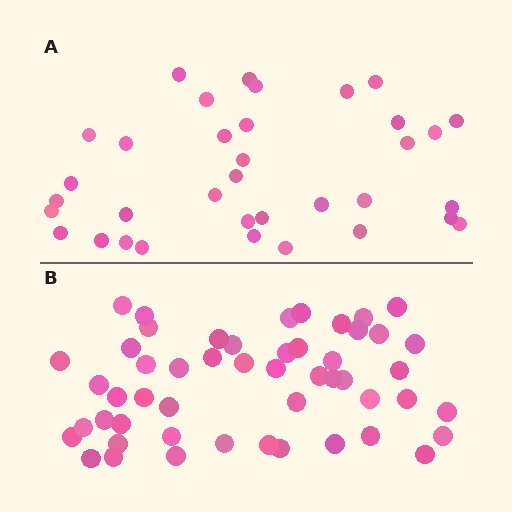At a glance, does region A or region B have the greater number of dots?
Region B (the bottom region) has more dots.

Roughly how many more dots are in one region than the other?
Region B has approximately 15 more dots than region A.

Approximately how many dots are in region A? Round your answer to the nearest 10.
About 40 dots. (The exact count is 35, which rounds to 40.)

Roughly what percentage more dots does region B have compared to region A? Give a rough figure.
About 45% more.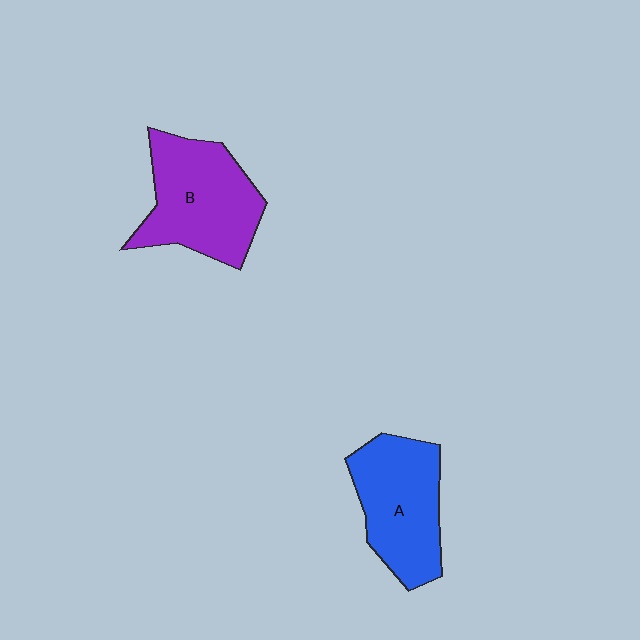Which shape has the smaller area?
Shape A (blue).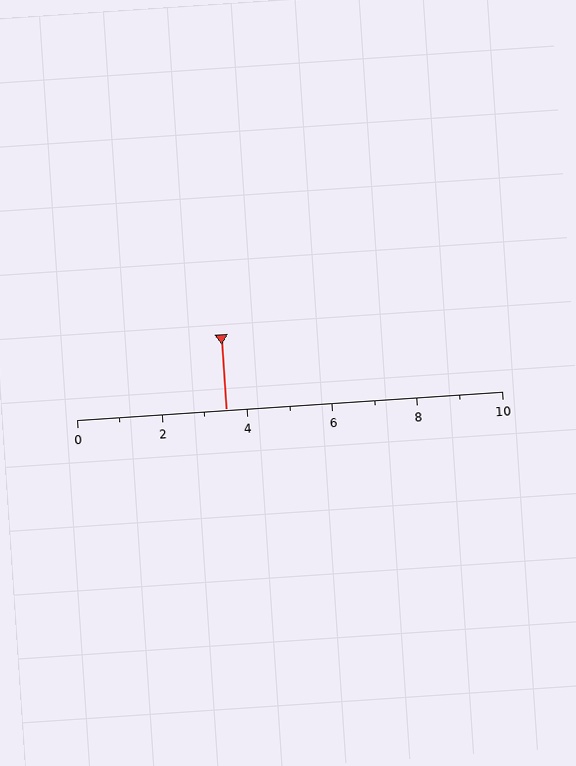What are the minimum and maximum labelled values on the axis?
The axis runs from 0 to 10.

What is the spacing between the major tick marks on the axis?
The major ticks are spaced 2 apart.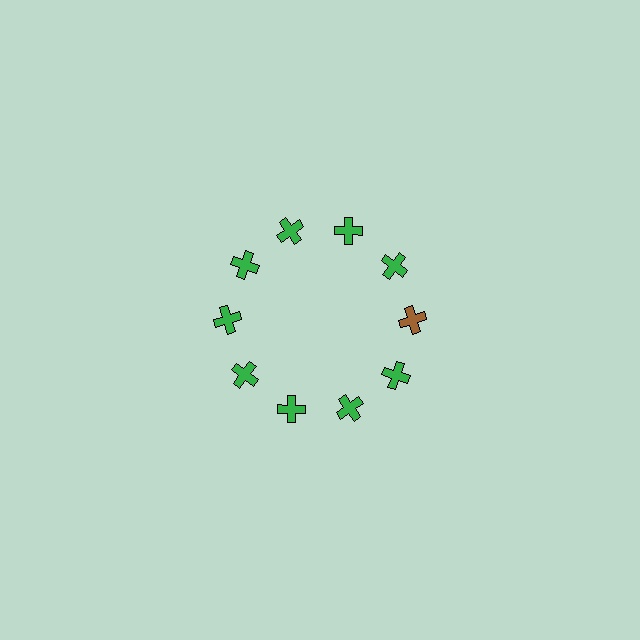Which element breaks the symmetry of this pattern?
The brown cross at roughly the 3 o'clock position breaks the symmetry. All other shapes are green crosses.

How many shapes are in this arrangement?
There are 10 shapes arranged in a ring pattern.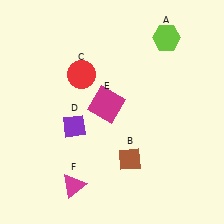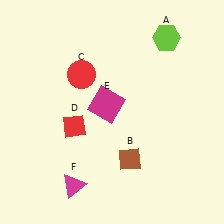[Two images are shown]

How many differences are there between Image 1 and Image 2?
There is 1 difference between the two images.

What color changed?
The diamond (D) changed from purple in Image 1 to red in Image 2.